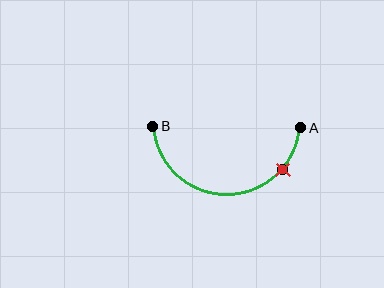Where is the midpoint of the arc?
The arc midpoint is the point on the curve farthest from the straight line joining A and B. It sits below that line.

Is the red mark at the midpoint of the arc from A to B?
No. The red mark lies on the arc but is closer to endpoint A. The arc midpoint would be at the point on the curve equidistant along the arc from both A and B.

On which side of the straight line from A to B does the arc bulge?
The arc bulges below the straight line connecting A and B.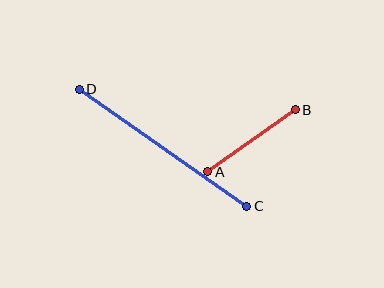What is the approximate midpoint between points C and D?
The midpoint is at approximately (163, 148) pixels.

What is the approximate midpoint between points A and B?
The midpoint is at approximately (251, 141) pixels.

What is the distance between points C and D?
The distance is approximately 204 pixels.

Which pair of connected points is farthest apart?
Points C and D are farthest apart.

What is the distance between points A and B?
The distance is approximately 107 pixels.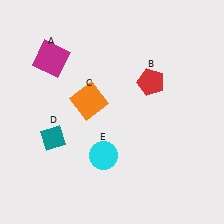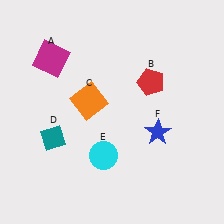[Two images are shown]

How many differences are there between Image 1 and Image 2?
There is 1 difference between the two images.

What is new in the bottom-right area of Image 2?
A blue star (F) was added in the bottom-right area of Image 2.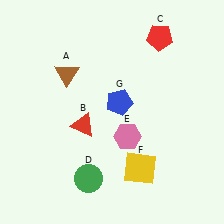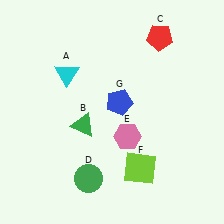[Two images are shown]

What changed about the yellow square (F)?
In Image 1, F is yellow. In Image 2, it changed to lime.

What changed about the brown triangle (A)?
In Image 1, A is brown. In Image 2, it changed to cyan.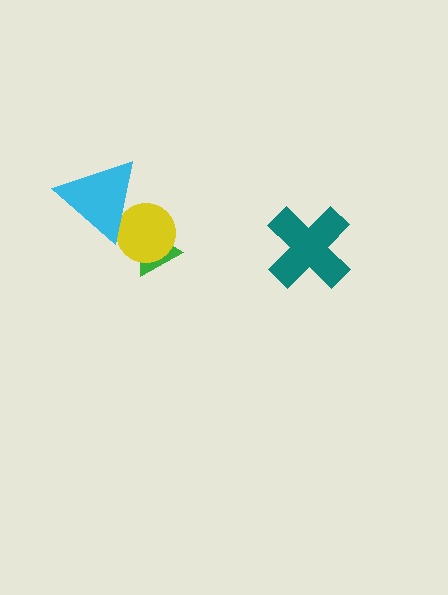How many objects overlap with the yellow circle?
2 objects overlap with the yellow circle.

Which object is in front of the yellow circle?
The cyan triangle is in front of the yellow circle.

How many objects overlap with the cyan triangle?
1 object overlaps with the cyan triangle.